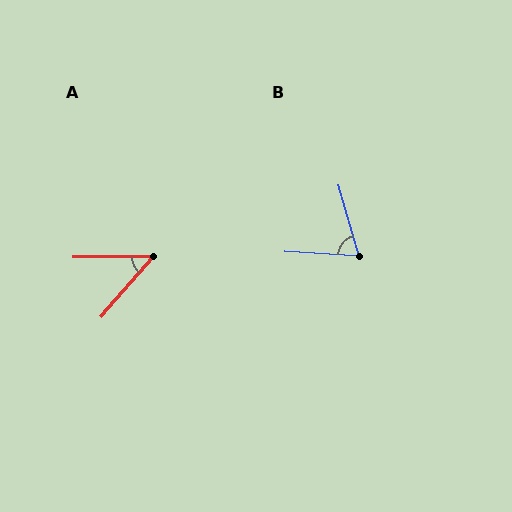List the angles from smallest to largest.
A (49°), B (71°).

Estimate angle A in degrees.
Approximately 49 degrees.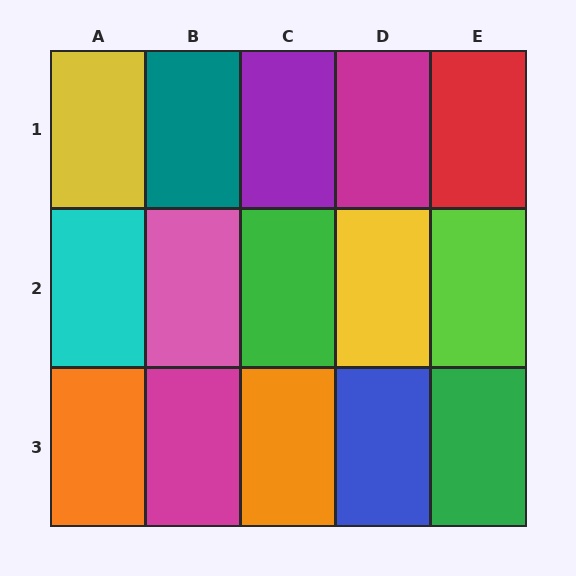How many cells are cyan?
1 cell is cyan.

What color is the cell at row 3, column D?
Blue.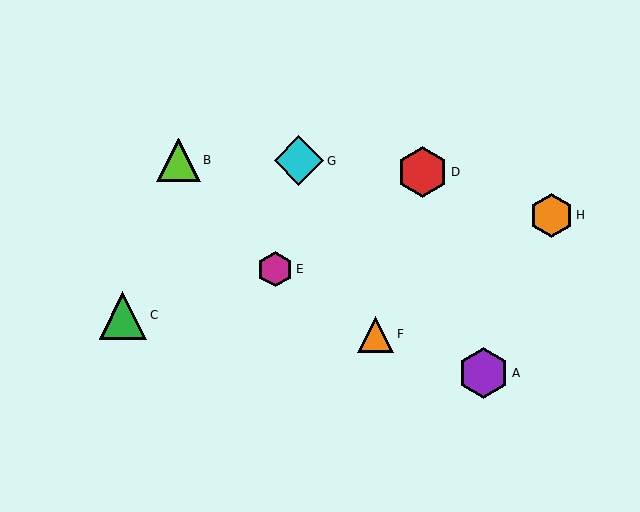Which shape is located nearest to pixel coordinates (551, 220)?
The orange hexagon (labeled H) at (551, 215) is nearest to that location.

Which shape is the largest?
The red hexagon (labeled D) is the largest.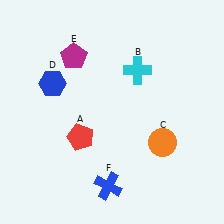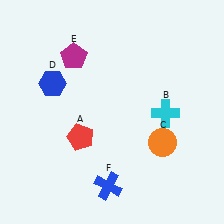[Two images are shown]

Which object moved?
The cyan cross (B) moved down.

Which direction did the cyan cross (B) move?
The cyan cross (B) moved down.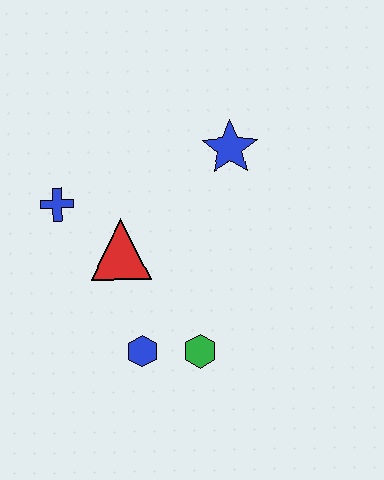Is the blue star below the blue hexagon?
No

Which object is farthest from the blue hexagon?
The blue star is farthest from the blue hexagon.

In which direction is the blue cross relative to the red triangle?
The blue cross is to the left of the red triangle.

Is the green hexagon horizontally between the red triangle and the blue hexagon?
No